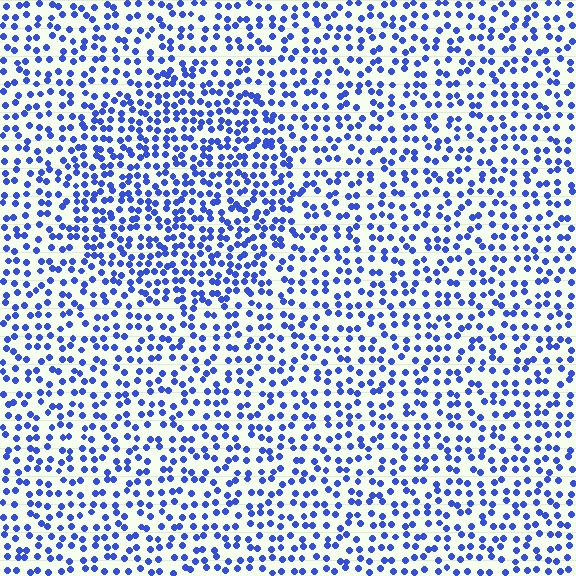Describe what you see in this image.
The image contains small blue elements arranged at two different densities. A circle-shaped region is visible where the elements are more densely packed than the surrounding area.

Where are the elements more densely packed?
The elements are more densely packed inside the circle boundary.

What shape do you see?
I see a circle.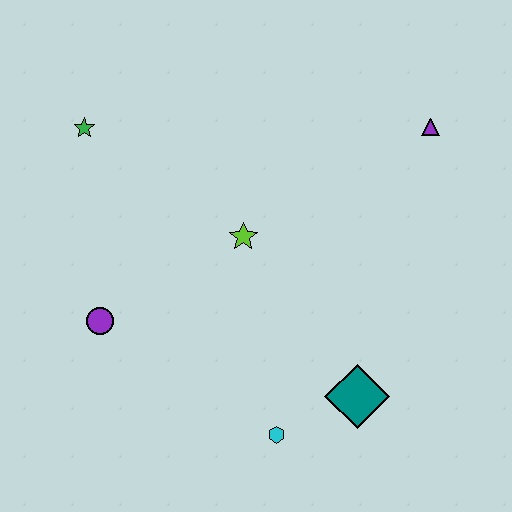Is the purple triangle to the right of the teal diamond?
Yes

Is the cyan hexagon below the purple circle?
Yes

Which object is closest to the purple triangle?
The lime star is closest to the purple triangle.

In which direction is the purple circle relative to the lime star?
The purple circle is to the left of the lime star.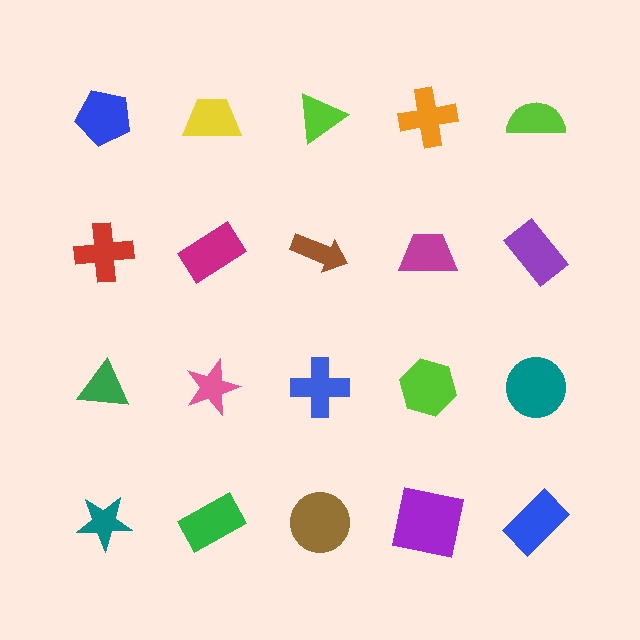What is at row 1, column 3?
A lime triangle.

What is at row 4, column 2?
A green rectangle.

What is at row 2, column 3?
A brown arrow.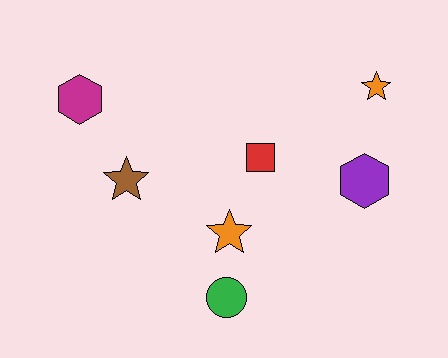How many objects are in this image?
There are 7 objects.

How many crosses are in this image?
There are no crosses.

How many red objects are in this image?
There is 1 red object.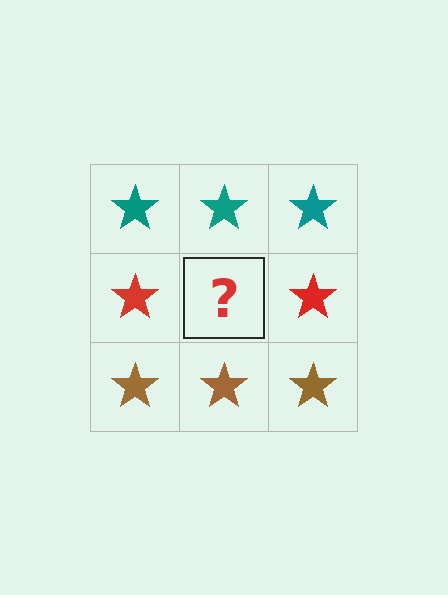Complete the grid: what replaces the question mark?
The question mark should be replaced with a red star.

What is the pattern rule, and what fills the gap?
The rule is that each row has a consistent color. The gap should be filled with a red star.